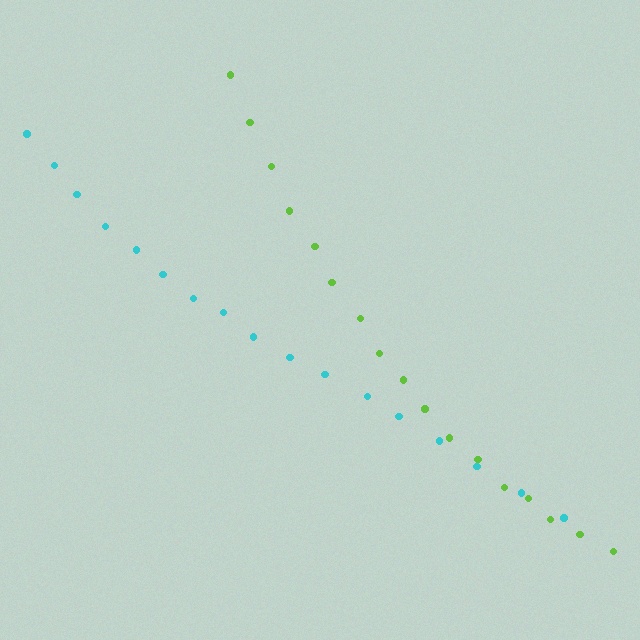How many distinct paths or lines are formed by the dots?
There are 2 distinct paths.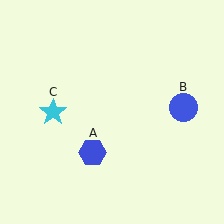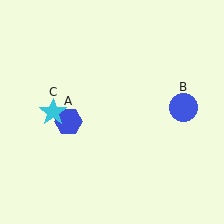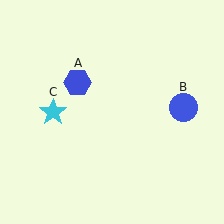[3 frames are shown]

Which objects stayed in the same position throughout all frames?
Blue circle (object B) and cyan star (object C) remained stationary.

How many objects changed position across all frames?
1 object changed position: blue hexagon (object A).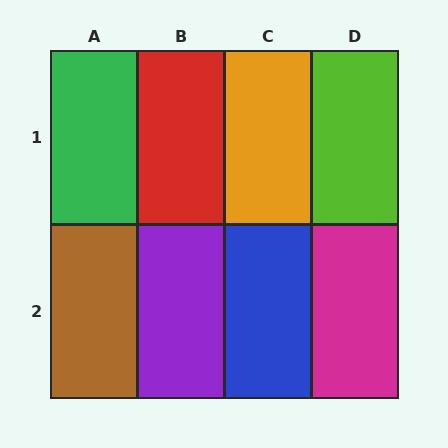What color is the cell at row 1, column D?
Lime.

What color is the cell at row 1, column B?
Red.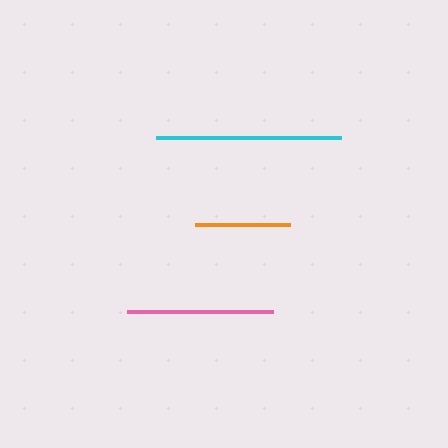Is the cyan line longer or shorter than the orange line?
The cyan line is longer than the orange line.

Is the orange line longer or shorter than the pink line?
The pink line is longer than the orange line.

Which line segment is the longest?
The cyan line is the longest at approximately 185 pixels.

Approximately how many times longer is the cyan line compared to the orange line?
The cyan line is approximately 1.9 times the length of the orange line.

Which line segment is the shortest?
The orange line is the shortest at approximately 95 pixels.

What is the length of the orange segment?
The orange segment is approximately 95 pixels long.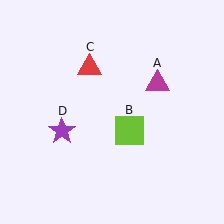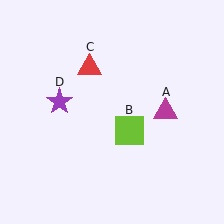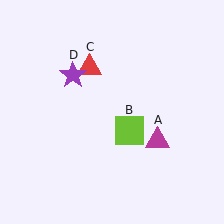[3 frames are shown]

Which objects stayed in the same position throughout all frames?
Lime square (object B) and red triangle (object C) remained stationary.